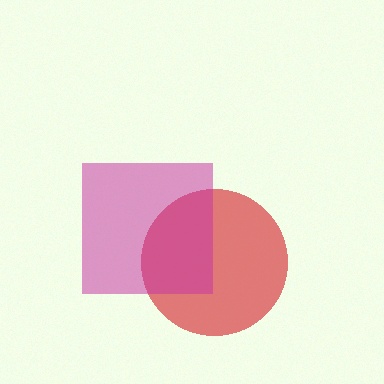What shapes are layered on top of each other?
The layered shapes are: a red circle, a magenta square.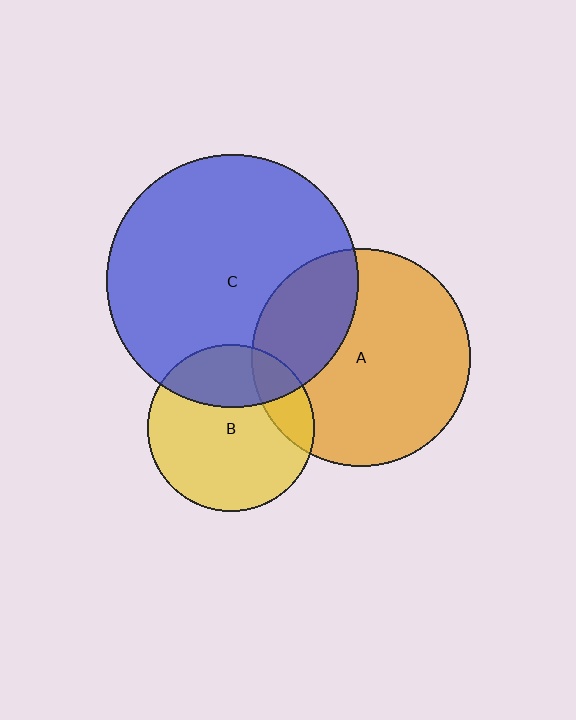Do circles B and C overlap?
Yes.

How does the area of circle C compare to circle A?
Approximately 1.3 times.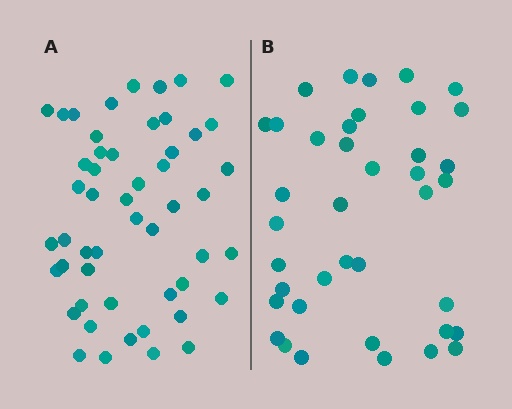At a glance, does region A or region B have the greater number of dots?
Region A (the left region) has more dots.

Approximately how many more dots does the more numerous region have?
Region A has roughly 12 or so more dots than region B.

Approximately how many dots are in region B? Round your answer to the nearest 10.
About 40 dots. (The exact count is 39, which rounds to 40.)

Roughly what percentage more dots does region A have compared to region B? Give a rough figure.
About 30% more.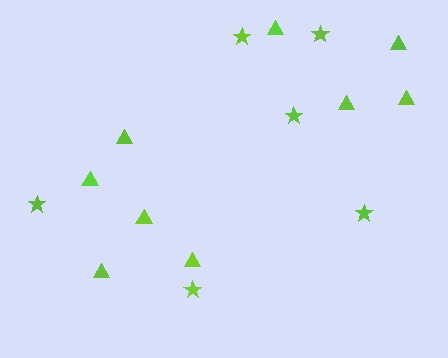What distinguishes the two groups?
There are 2 groups: one group of triangles (9) and one group of stars (6).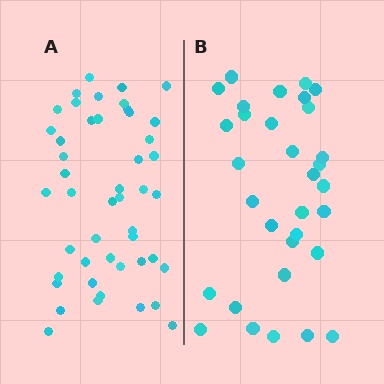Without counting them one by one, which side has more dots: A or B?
Region A (the left region) has more dots.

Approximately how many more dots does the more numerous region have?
Region A has approximately 15 more dots than region B.